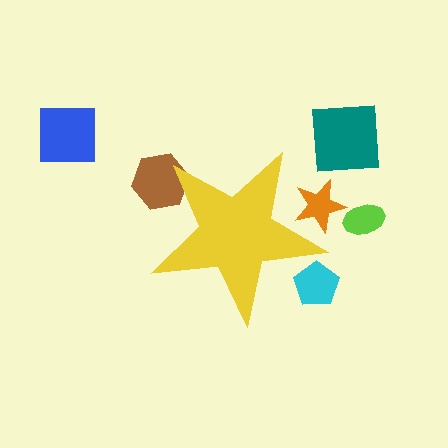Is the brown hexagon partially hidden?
Yes, the brown hexagon is partially hidden behind the yellow star.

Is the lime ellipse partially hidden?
No, the lime ellipse is fully visible.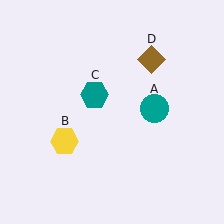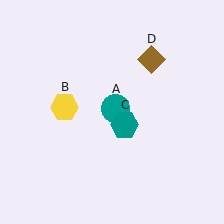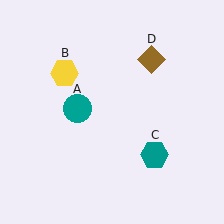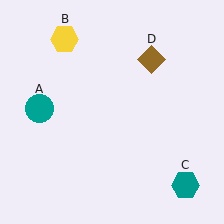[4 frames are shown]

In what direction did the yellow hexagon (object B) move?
The yellow hexagon (object B) moved up.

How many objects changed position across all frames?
3 objects changed position: teal circle (object A), yellow hexagon (object B), teal hexagon (object C).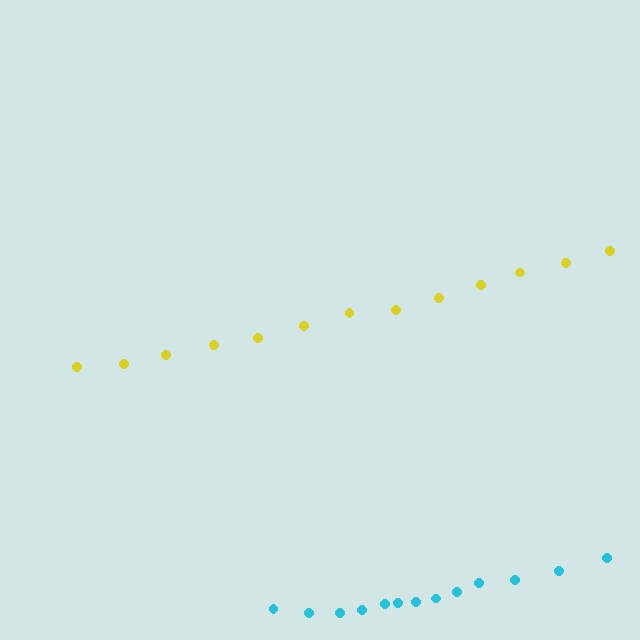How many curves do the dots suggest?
There are 2 distinct paths.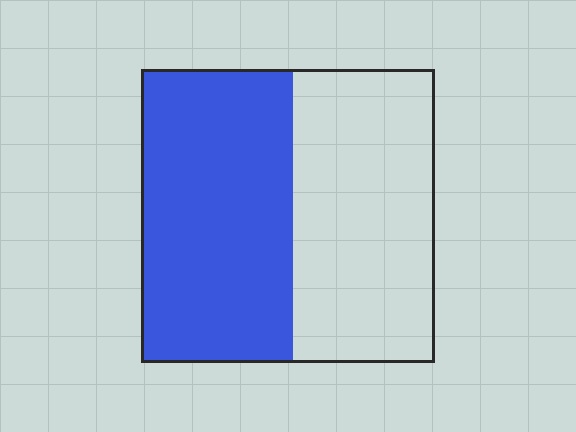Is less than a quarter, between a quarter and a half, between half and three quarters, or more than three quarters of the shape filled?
Between half and three quarters.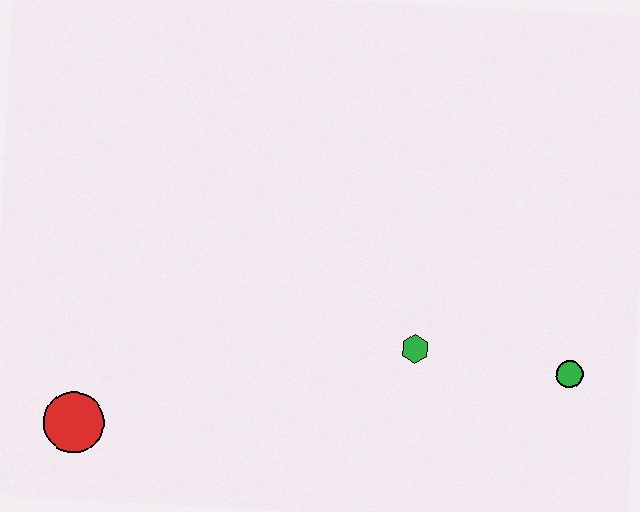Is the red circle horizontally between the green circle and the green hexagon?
No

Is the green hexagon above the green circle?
Yes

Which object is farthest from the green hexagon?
The red circle is farthest from the green hexagon.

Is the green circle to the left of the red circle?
No